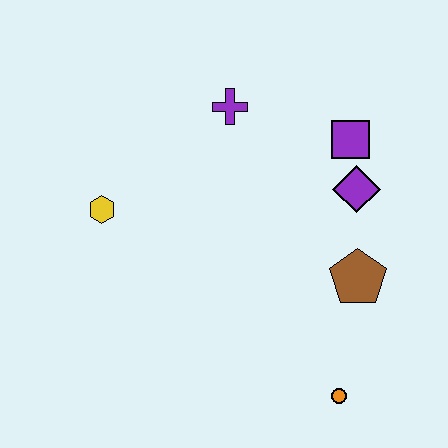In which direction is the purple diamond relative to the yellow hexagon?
The purple diamond is to the right of the yellow hexagon.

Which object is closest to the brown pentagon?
The purple diamond is closest to the brown pentagon.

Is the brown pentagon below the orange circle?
No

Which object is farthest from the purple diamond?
The yellow hexagon is farthest from the purple diamond.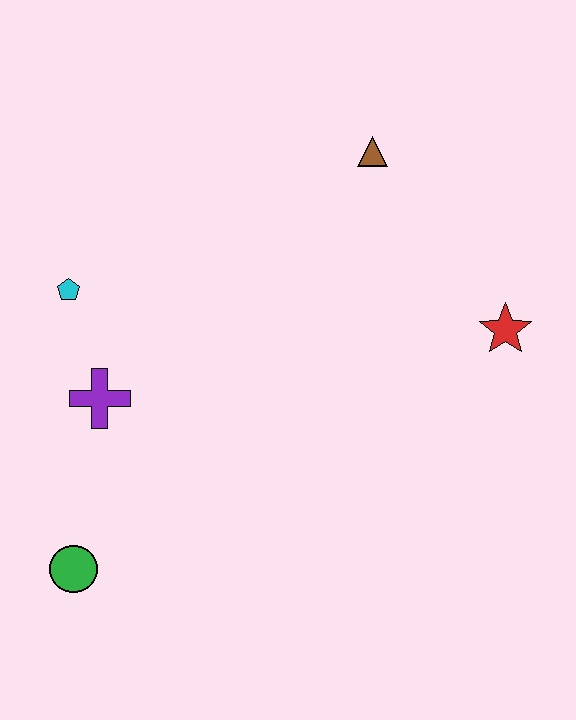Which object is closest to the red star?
The brown triangle is closest to the red star.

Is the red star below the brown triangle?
Yes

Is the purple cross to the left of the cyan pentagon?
No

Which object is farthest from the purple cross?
The red star is farthest from the purple cross.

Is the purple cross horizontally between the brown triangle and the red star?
No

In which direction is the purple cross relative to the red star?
The purple cross is to the left of the red star.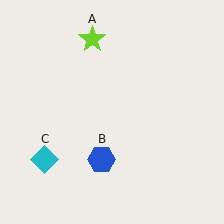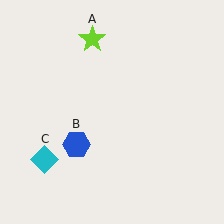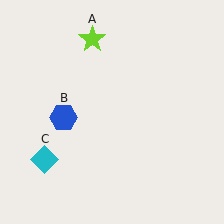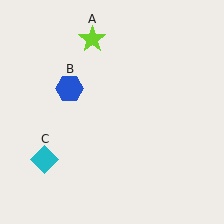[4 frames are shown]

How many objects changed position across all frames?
1 object changed position: blue hexagon (object B).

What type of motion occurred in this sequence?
The blue hexagon (object B) rotated clockwise around the center of the scene.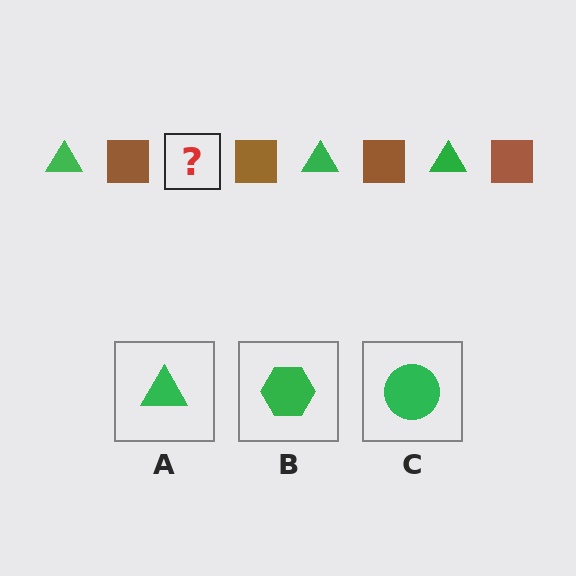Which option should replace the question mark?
Option A.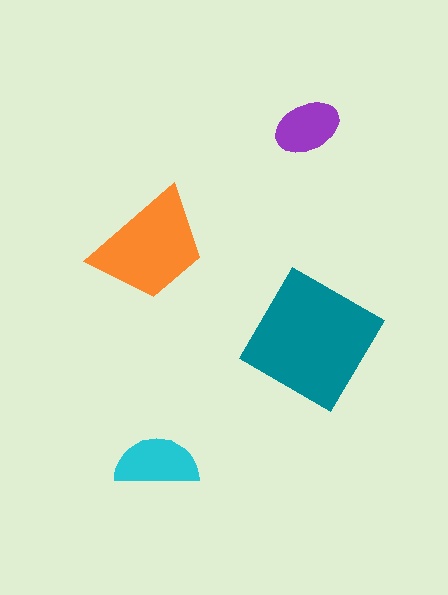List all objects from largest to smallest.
The teal diamond, the orange trapezoid, the cyan semicircle, the purple ellipse.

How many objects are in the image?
There are 4 objects in the image.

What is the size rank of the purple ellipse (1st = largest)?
4th.